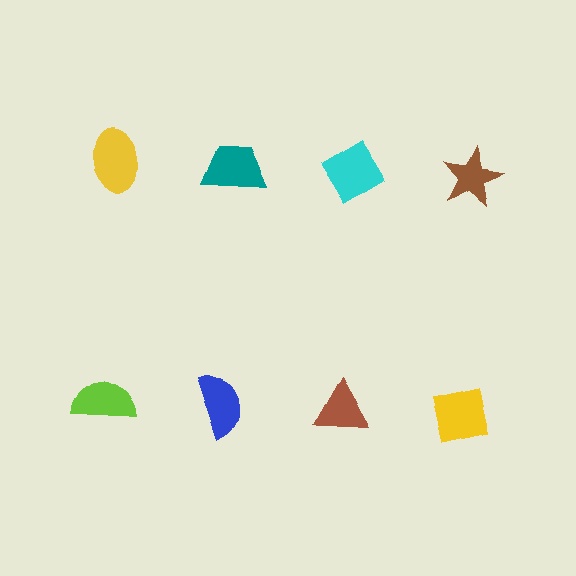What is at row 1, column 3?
A cyan diamond.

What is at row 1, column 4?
A brown star.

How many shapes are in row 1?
4 shapes.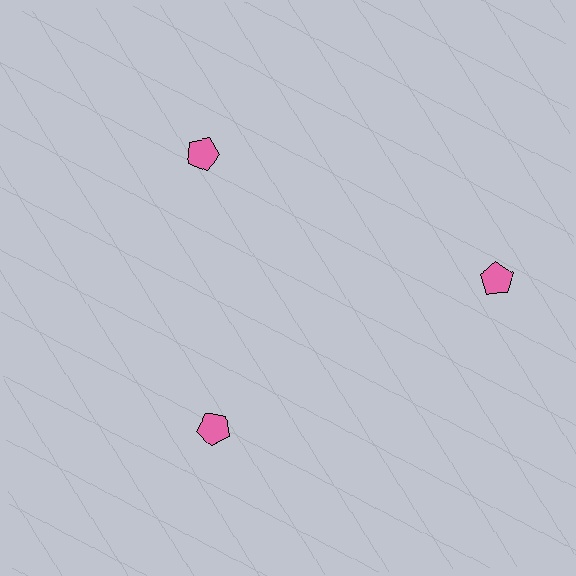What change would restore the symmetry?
The symmetry would be restored by moving it inward, back onto the ring so that all 3 pentagons sit at equal angles and equal distance from the center.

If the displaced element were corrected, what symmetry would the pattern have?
It would have 3-fold rotational symmetry — the pattern would map onto itself every 120 degrees.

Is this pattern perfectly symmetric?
No. The 3 pink pentagons are arranged in a ring, but one element near the 3 o'clock position is pushed outward from the center, breaking the 3-fold rotational symmetry.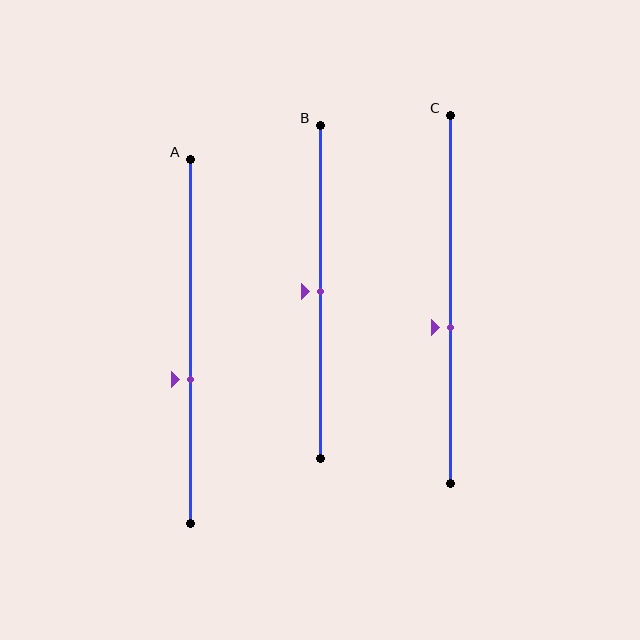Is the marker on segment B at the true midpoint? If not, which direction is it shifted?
Yes, the marker on segment B is at the true midpoint.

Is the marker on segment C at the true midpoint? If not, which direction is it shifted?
No, the marker on segment C is shifted downward by about 8% of the segment length.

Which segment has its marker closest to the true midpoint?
Segment B has its marker closest to the true midpoint.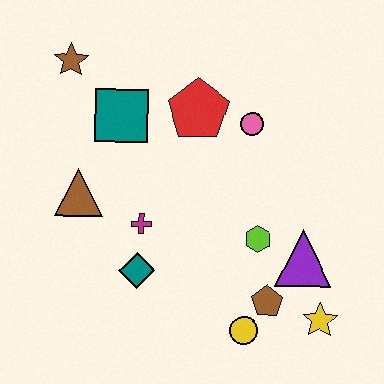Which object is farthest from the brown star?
The yellow star is farthest from the brown star.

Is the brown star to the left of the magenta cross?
Yes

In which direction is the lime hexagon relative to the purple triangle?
The lime hexagon is to the left of the purple triangle.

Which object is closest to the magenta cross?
The teal diamond is closest to the magenta cross.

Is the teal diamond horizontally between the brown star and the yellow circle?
Yes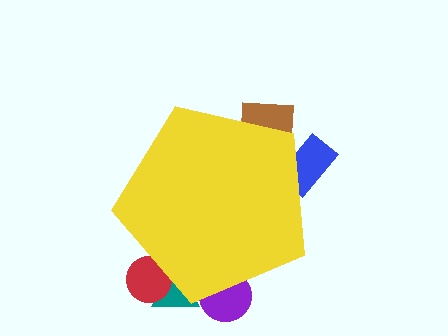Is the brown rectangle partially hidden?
Yes, the brown rectangle is partially hidden behind the yellow pentagon.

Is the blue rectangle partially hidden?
Yes, the blue rectangle is partially hidden behind the yellow pentagon.